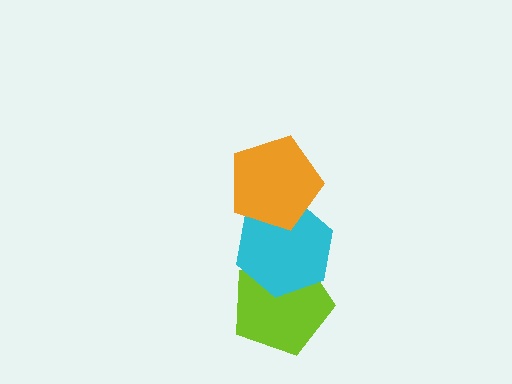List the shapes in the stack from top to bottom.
From top to bottom: the orange pentagon, the cyan hexagon, the lime pentagon.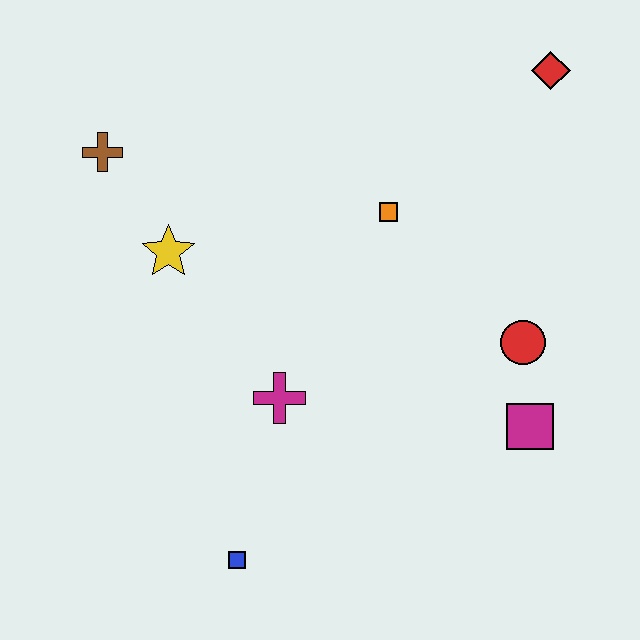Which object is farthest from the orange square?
The blue square is farthest from the orange square.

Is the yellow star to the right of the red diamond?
No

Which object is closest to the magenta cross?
The blue square is closest to the magenta cross.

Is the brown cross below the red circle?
No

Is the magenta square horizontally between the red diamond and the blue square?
Yes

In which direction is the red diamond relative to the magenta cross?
The red diamond is above the magenta cross.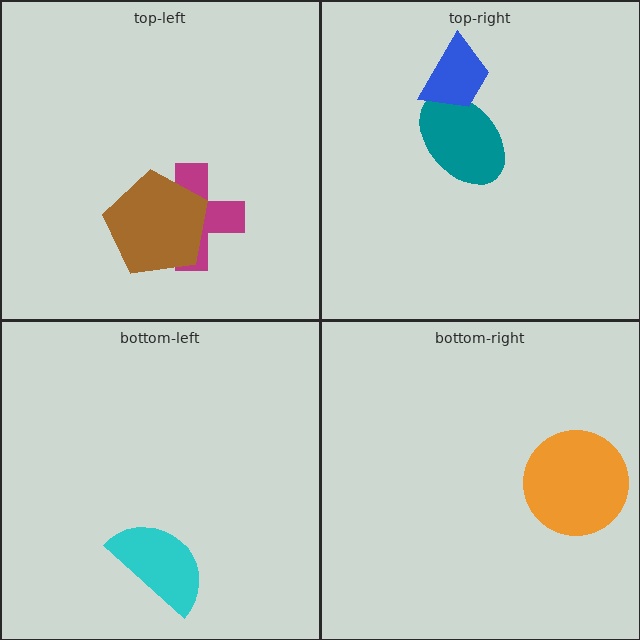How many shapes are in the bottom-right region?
1.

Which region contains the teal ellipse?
The top-right region.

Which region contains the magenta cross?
The top-left region.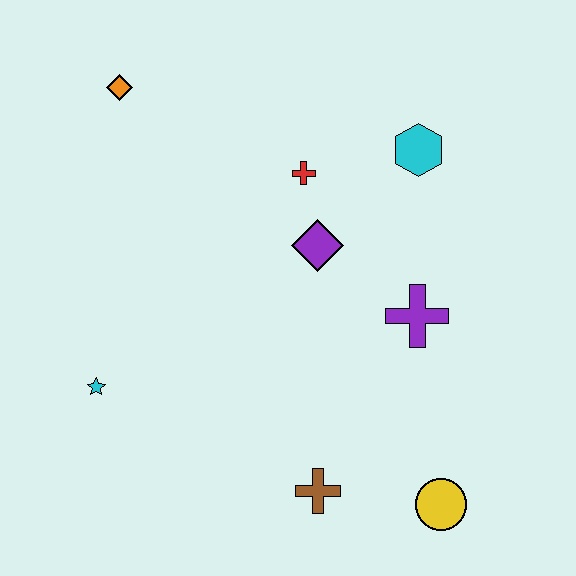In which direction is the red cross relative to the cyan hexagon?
The red cross is to the left of the cyan hexagon.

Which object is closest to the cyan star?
The brown cross is closest to the cyan star.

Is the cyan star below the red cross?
Yes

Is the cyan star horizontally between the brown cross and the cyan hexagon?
No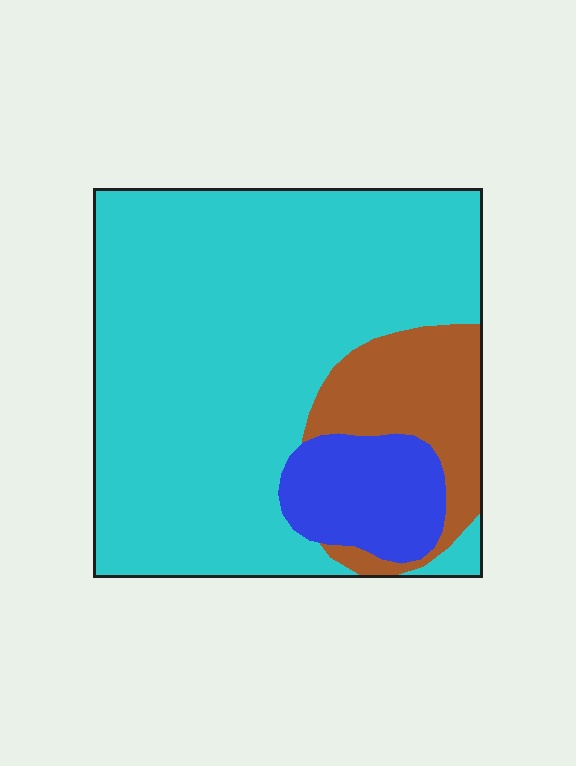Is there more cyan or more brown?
Cyan.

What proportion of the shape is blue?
Blue takes up about one eighth (1/8) of the shape.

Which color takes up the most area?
Cyan, at roughly 75%.